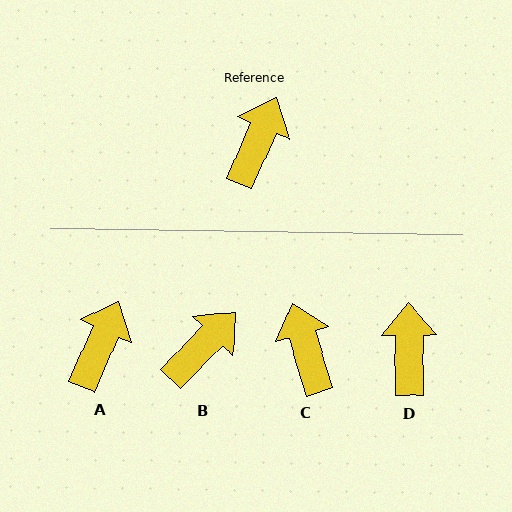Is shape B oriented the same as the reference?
No, it is off by about 21 degrees.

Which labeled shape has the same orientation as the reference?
A.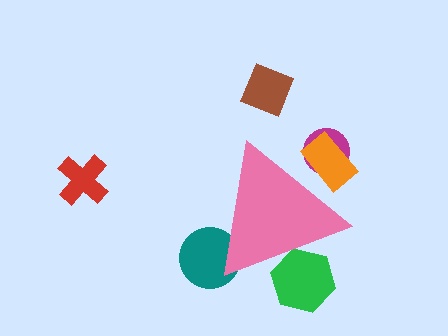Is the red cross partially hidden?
No, the red cross is fully visible.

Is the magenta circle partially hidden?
Yes, the magenta circle is partially hidden behind the pink triangle.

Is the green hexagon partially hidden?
Yes, the green hexagon is partially hidden behind the pink triangle.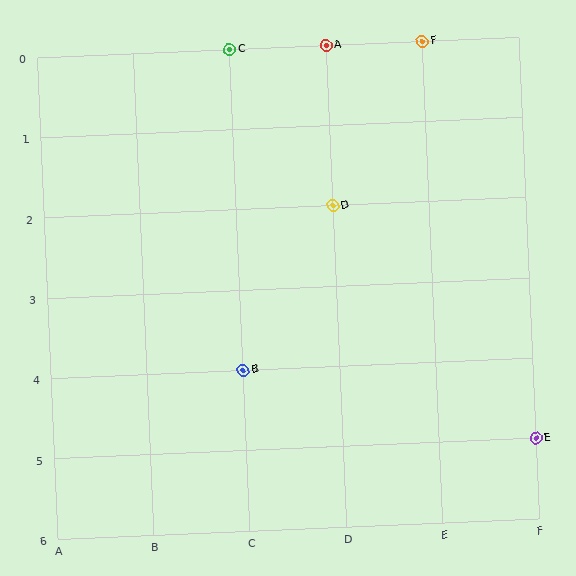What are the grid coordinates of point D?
Point D is at grid coordinates (D, 2).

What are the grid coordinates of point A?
Point A is at grid coordinates (D, 0).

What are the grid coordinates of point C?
Point C is at grid coordinates (C, 0).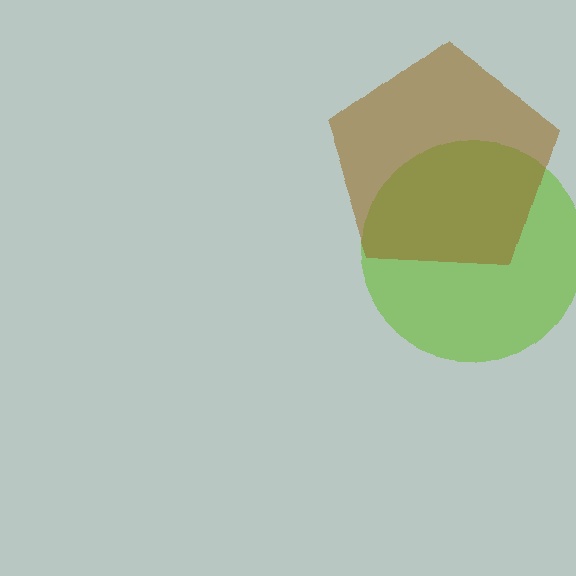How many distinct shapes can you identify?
There are 2 distinct shapes: a lime circle, a brown pentagon.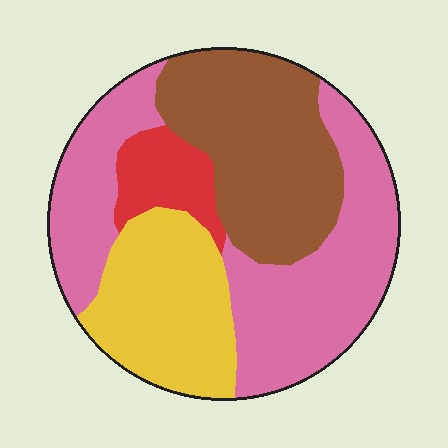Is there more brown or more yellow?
Brown.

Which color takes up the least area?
Red, at roughly 10%.